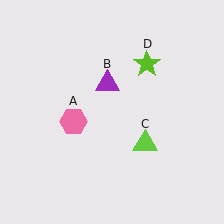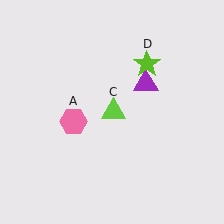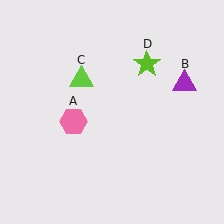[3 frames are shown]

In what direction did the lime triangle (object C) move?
The lime triangle (object C) moved up and to the left.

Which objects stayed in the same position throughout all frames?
Pink hexagon (object A) and lime star (object D) remained stationary.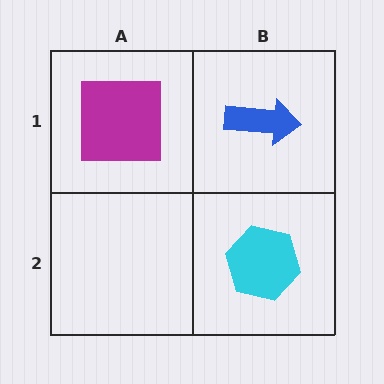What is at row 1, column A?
A magenta square.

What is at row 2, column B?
A cyan hexagon.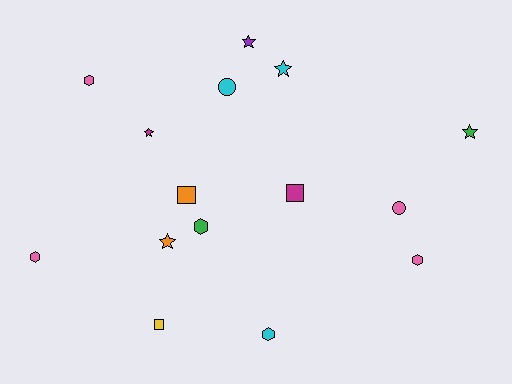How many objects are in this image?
There are 15 objects.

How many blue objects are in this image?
There are no blue objects.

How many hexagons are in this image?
There are 5 hexagons.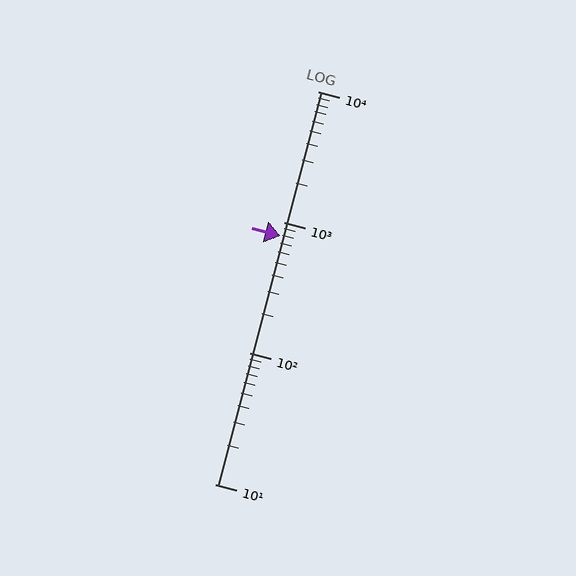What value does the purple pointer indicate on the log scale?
The pointer indicates approximately 780.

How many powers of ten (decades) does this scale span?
The scale spans 3 decades, from 10 to 10000.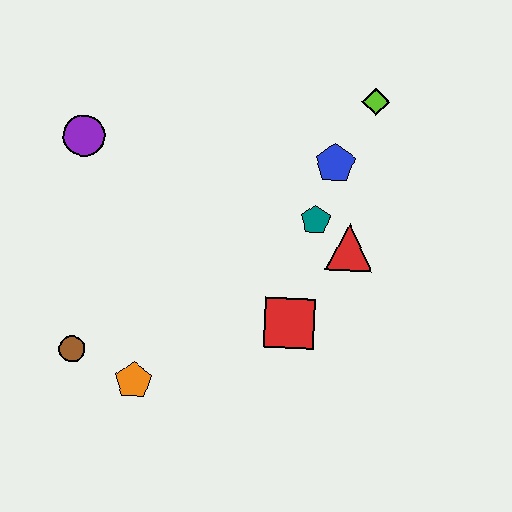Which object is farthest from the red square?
The purple circle is farthest from the red square.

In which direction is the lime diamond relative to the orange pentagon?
The lime diamond is above the orange pentagon.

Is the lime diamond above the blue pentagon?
Yes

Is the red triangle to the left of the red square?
No